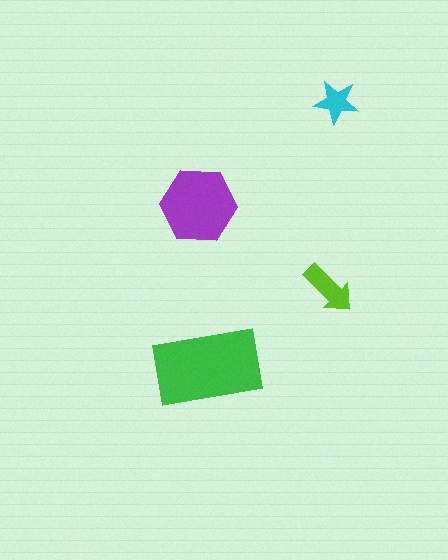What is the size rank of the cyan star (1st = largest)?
4th.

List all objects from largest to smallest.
The green rectangle, the purple hexagon, the lime arrow, the cyan star.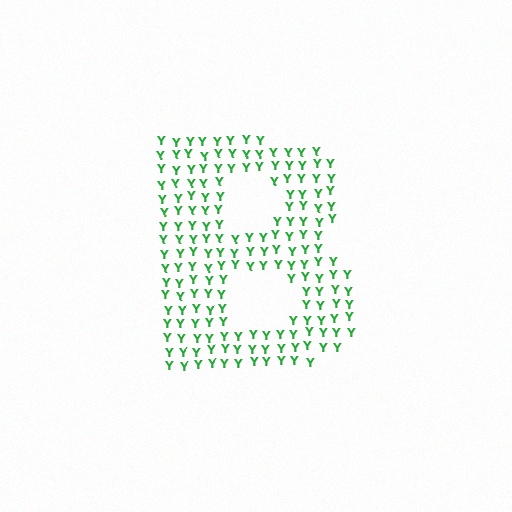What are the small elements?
The small elements are letter Y's.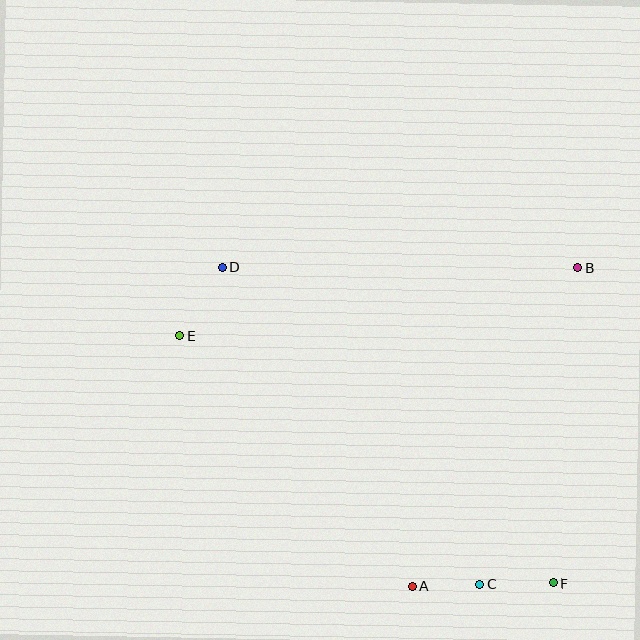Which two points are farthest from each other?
Points D and F are farthest from each other.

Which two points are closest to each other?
Points A and C are closest to each other.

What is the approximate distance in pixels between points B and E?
The distance between B and E is approximately 404 pixels.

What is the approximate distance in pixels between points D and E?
The distance between D and E is approximately 81 pixels.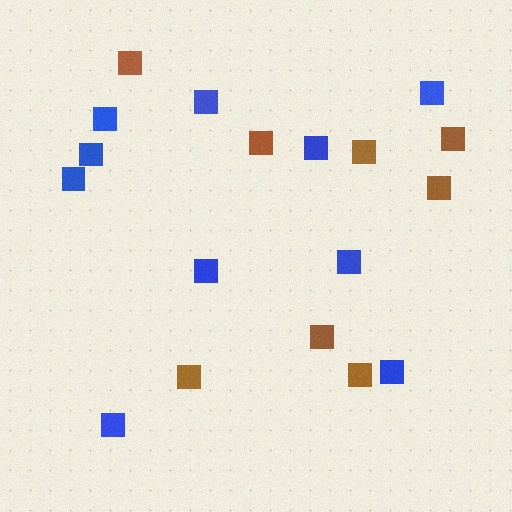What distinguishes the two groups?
There are 2 groups: one group of blue squares (10) and one group of brown squares (8).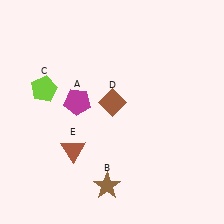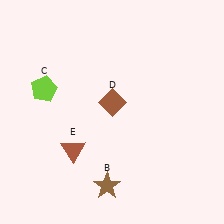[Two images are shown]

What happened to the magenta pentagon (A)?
The magenta pentagon (A) was removed in Image 2. It was in the top-left area of Image 1.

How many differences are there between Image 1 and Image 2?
There is 1 difference between the two images.